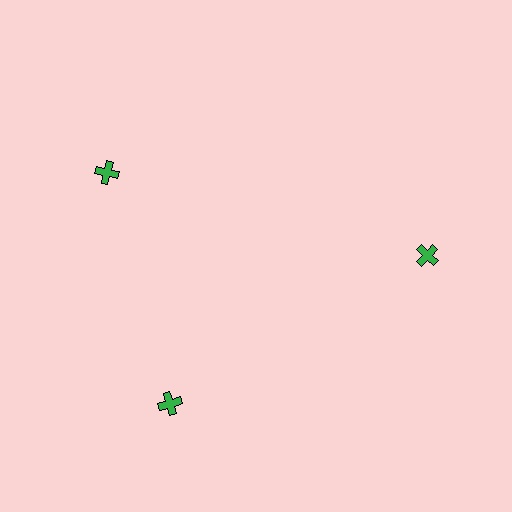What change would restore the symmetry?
The symmetry would be restored by rotating it back into even spacing with its neighbors so that all 3 crosses sit at equal angles and equal distance from the center.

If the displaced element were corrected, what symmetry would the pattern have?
It would have 3-fold rotational symmetry — the pattern would map onto itself every 120 degrees.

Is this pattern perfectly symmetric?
No. The 3 green crosses are arranged in a ring, but one element near the 11 o'clock position is rotated out of alignment along the ring, breaking the 3-fold rotational symmetry.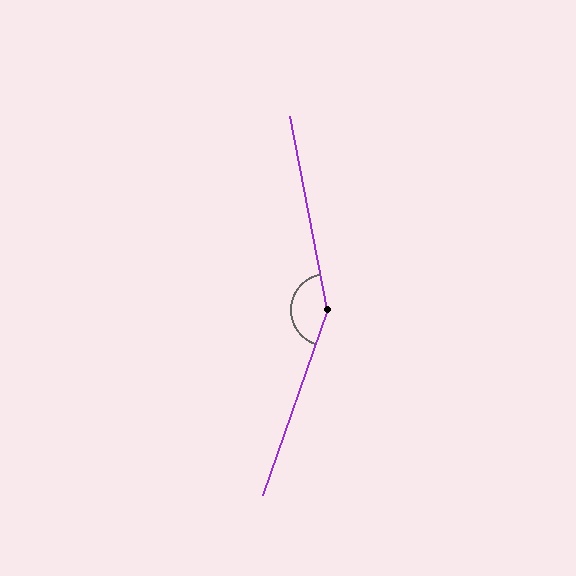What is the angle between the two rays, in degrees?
Approximately 150 degrees.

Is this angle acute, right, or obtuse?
It is obtuse.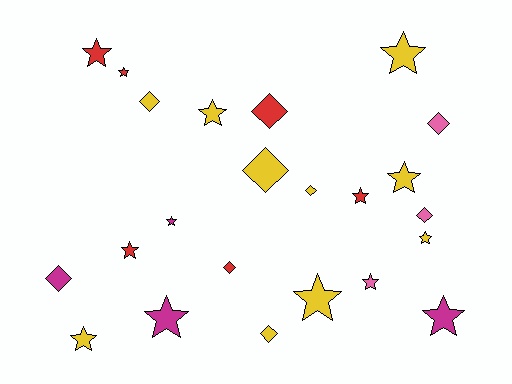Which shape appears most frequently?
Star, with 14 objects.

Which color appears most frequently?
Yellow, with 10 objects.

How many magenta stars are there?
There are 3 magenta stars.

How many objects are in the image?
There are 23 objects.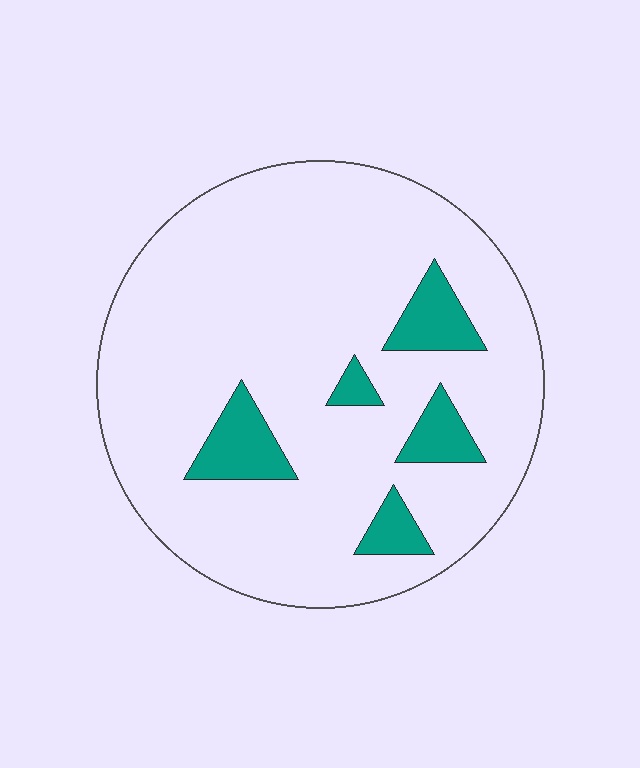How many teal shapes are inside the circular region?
5.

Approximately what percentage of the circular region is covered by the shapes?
Approximately 10%.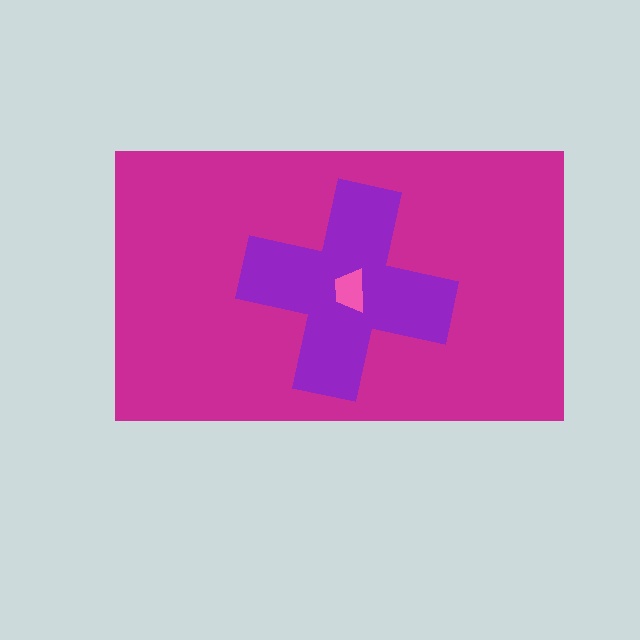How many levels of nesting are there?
3.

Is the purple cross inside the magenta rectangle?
Yes.